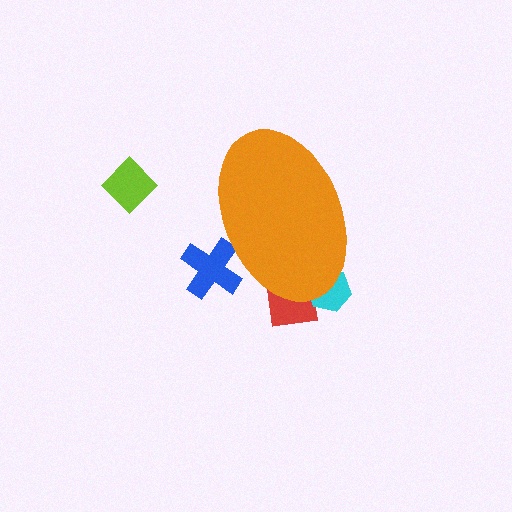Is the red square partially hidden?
Yes, the red square is partially hidden behind the orange ellipse.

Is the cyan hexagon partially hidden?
Yes, the cyan hexagon is partially hidden behind the orange ellipse.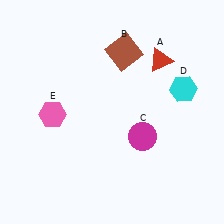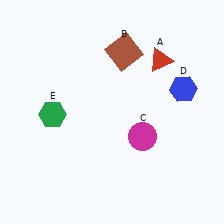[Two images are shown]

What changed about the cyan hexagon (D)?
In Image 1, D is cyan. In Image 2, it changed to blue.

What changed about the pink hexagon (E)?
In Image 1, E is pink. In Image 2, it changed to green.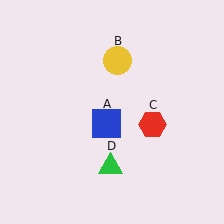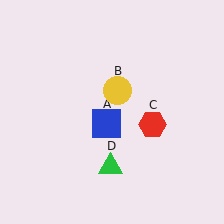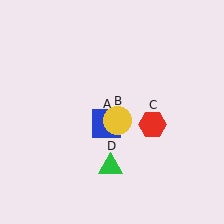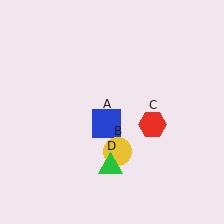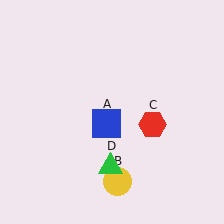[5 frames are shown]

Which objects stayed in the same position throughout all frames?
Blue square (object A) and red hexagon (object C) and green triangle (object D) remained stationary.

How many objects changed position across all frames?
1 object changed position: yellow circle (object B).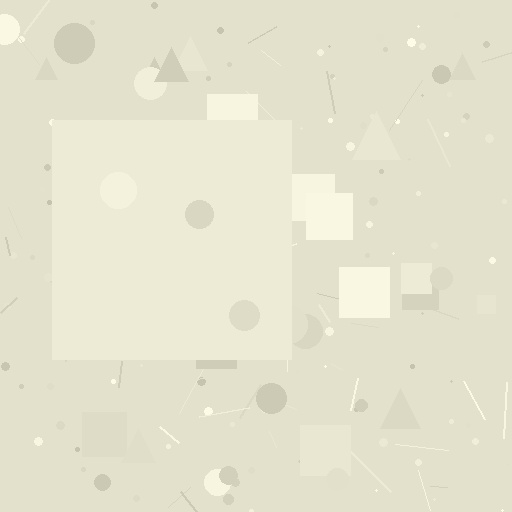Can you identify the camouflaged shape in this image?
The camouflaged shape is a square.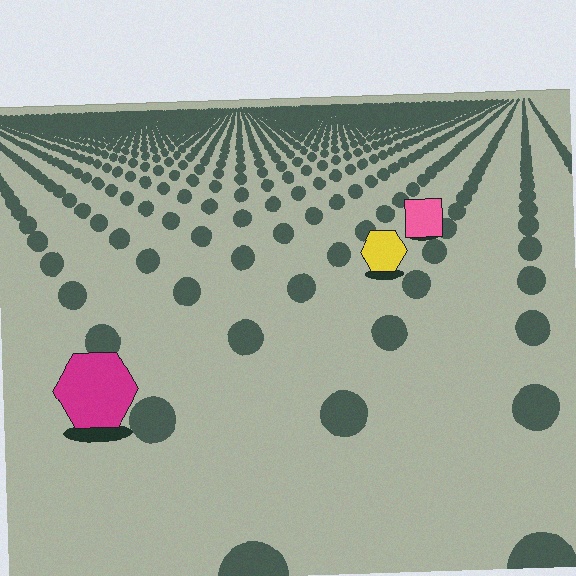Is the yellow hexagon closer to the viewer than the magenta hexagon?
No. The magenta hexagon is closer — you can tell from the texture gradient: the ground texture is coarser near it.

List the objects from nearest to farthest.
From nearest to farthest: the magenta hexagon, the yellow hexagon, the pink square.